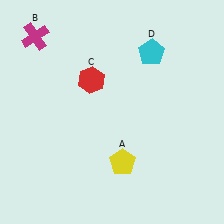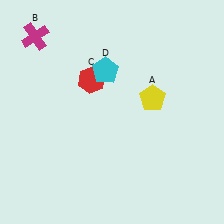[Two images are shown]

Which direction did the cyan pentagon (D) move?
The cyan pentagon (D) moved left.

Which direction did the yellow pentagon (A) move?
The yellow pentagon (A) moved up.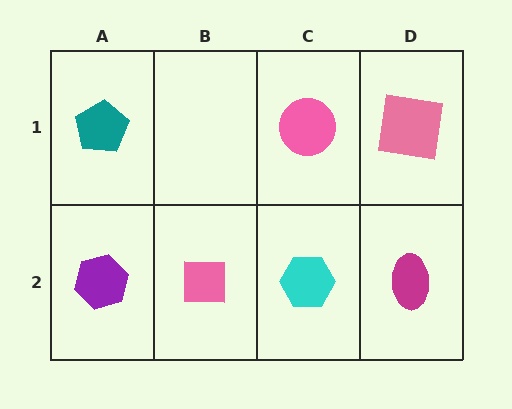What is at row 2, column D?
A magenta ellipse.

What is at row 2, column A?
A purple hexagon.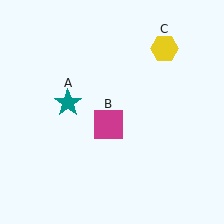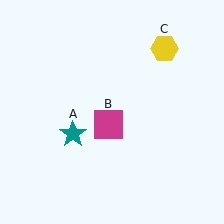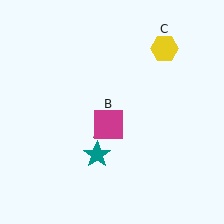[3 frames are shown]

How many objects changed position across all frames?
1 object changed position: teal star (object A).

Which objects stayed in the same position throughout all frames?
Magenta square (object B) and yellow hexagon (object C) remained stationary.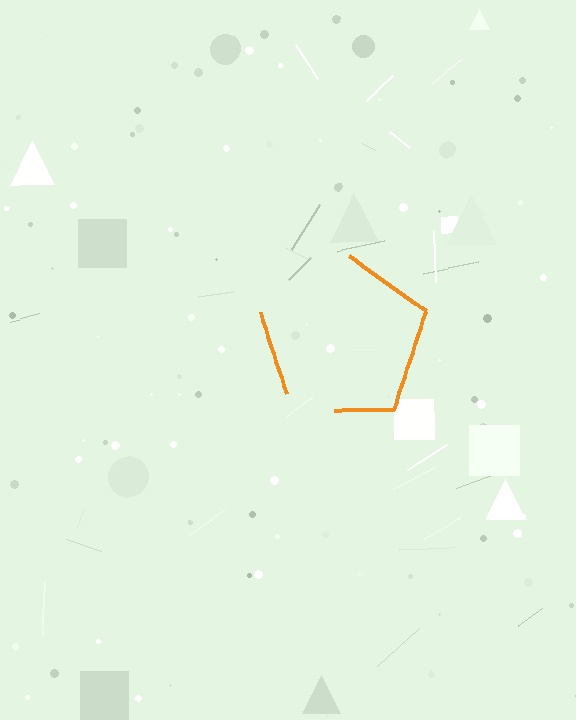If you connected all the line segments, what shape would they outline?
They would outline a pentagon.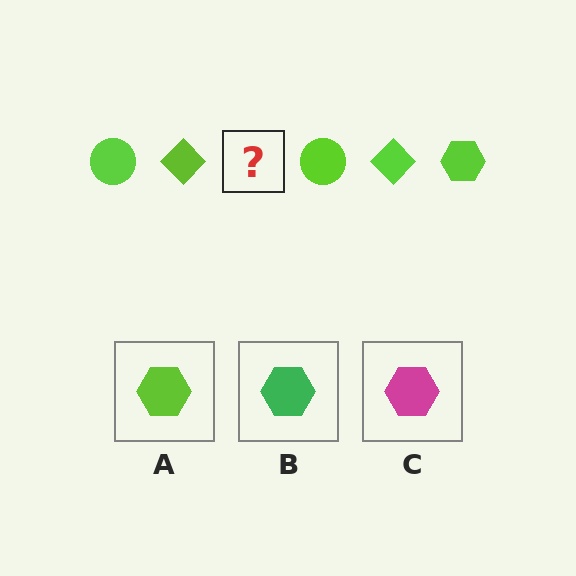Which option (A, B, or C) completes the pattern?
A.